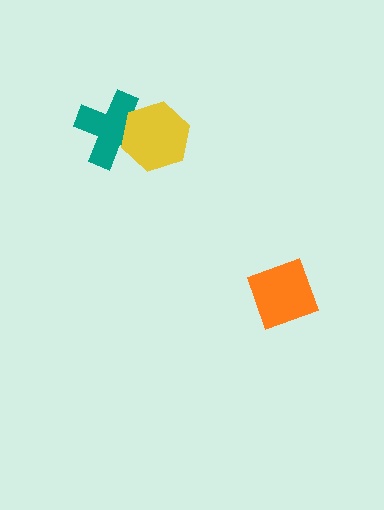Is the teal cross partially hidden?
Yes, it is partially covered by another shape.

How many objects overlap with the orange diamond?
0 objects overlap with the orange diamond.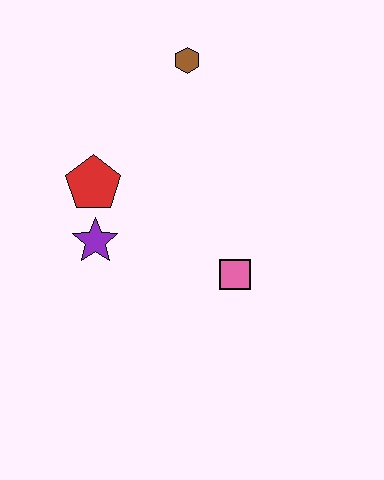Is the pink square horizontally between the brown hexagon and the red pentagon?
No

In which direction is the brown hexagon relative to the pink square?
The brown hexagon is above the pink square.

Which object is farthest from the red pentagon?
The pink square is farthest from the red pentagon.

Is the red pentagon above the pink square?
Yes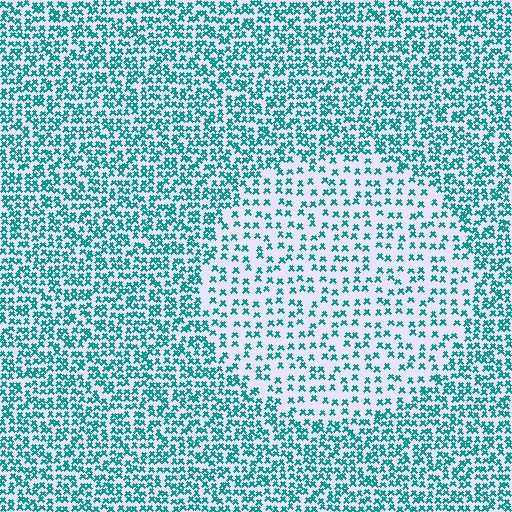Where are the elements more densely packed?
The elements are more densely packed outside the circle boundary.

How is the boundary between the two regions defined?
The boundary is defined by a change in element density (approximately 2.0x ratio). All elements are the same color, size, and shape.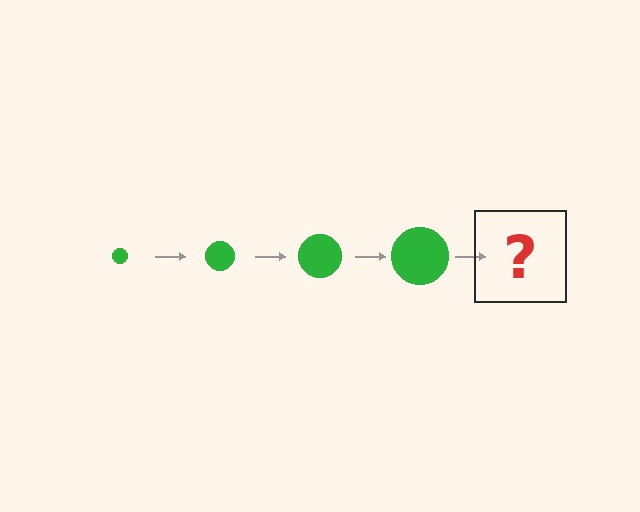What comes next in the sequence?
The next element should be a green circle, larger than the previous one.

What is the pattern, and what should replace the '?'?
The pattern is that the circle gets progressively larger each step. The '?' should be a green circle, larger than the previous one.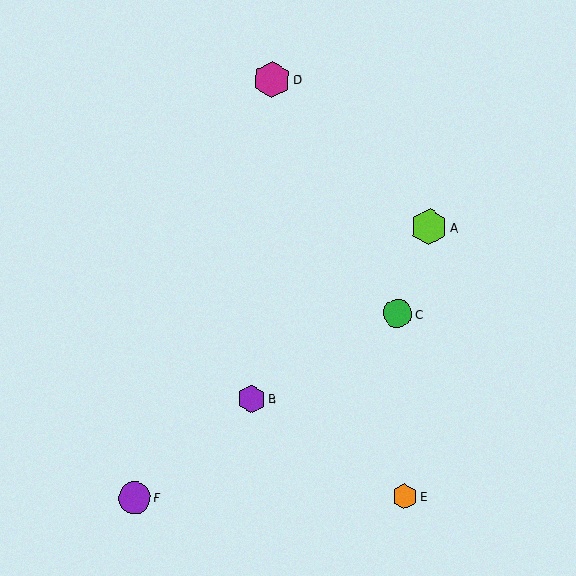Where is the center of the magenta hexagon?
The center of the magenta hexagon is at (272, 80).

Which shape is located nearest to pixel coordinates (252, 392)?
The purple hexagon (labeled B) at (251, 399) is nearest to that location.